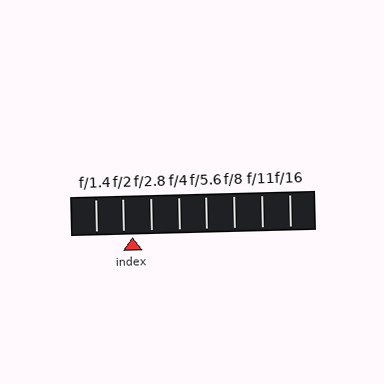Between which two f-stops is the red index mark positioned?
The index mark is between f/2 and f/2.8.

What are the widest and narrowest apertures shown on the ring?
The widest aperture shown is f/1.4 and the narrowest is f/16.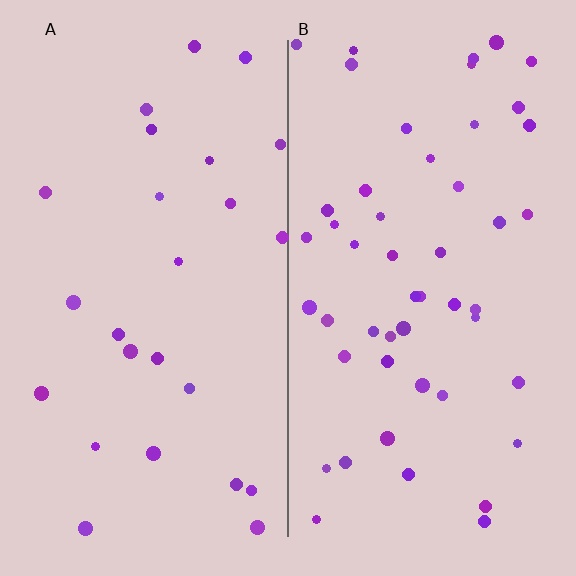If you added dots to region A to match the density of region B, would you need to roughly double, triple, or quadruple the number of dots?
Approximately double.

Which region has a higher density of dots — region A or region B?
B (the right).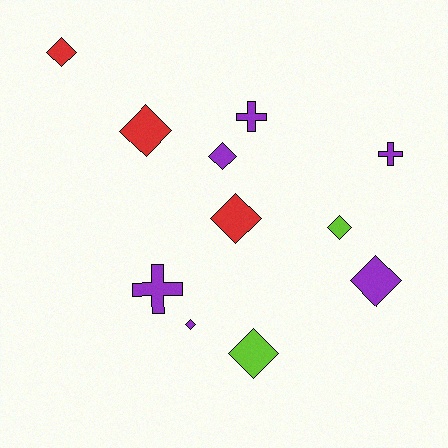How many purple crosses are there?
There are 3 purple crosses.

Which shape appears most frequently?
Diamond, with 8 objects.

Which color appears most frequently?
Purple, with 6 objects.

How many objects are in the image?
There are 11 objects.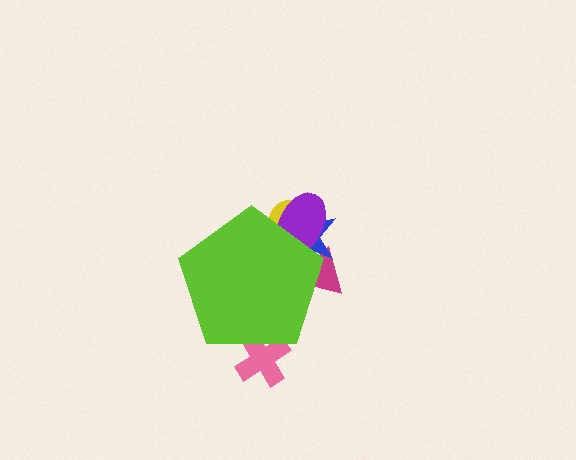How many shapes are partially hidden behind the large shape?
5 shapes are partially hidden.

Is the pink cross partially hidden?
Yes, the pink cross is partially hidden behind the lime pentagon.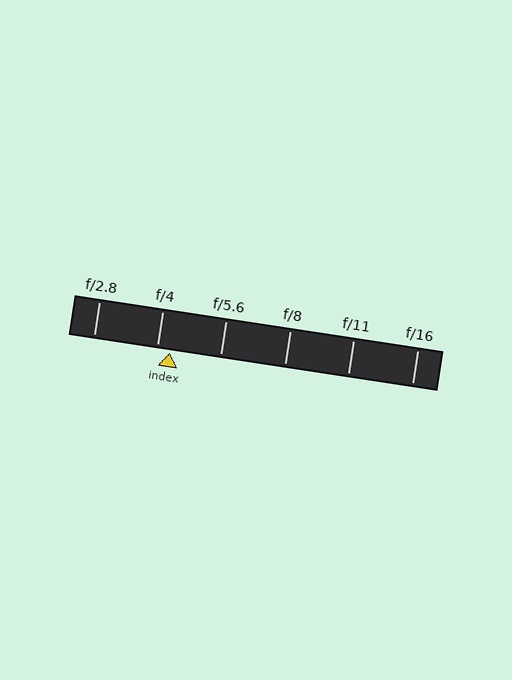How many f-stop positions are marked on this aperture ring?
There are 6 f-stop positions marked.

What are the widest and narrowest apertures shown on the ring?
The widest aperture shown is f/2.8 and the narrowest is f/16.